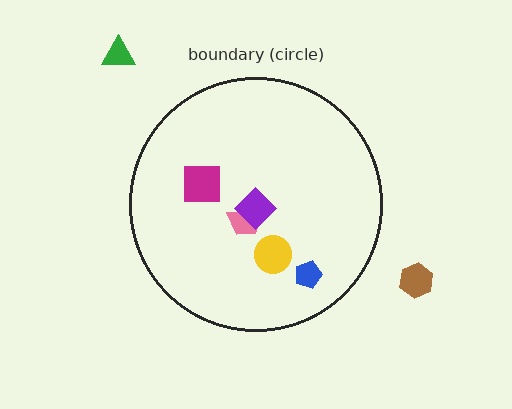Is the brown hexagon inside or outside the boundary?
Outside.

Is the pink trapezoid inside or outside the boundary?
Inside.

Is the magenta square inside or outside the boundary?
Inside.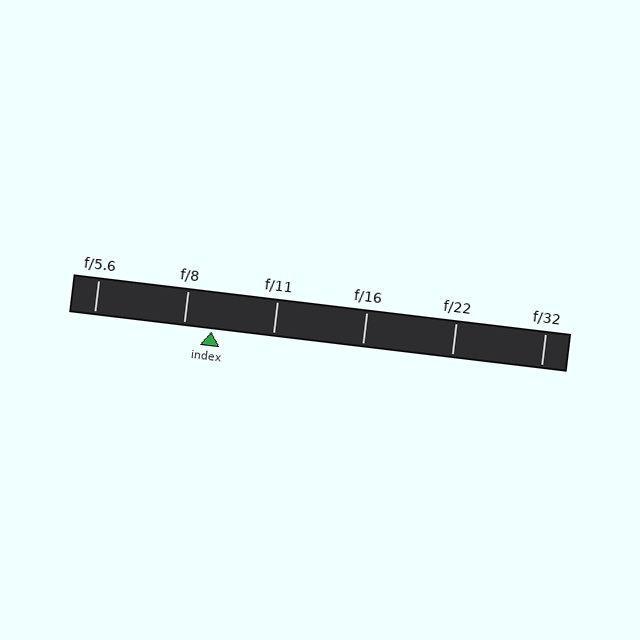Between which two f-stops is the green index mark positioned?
The index mark is between f/8 and f/11.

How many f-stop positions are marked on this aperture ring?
There are 6 f-stop positions marked.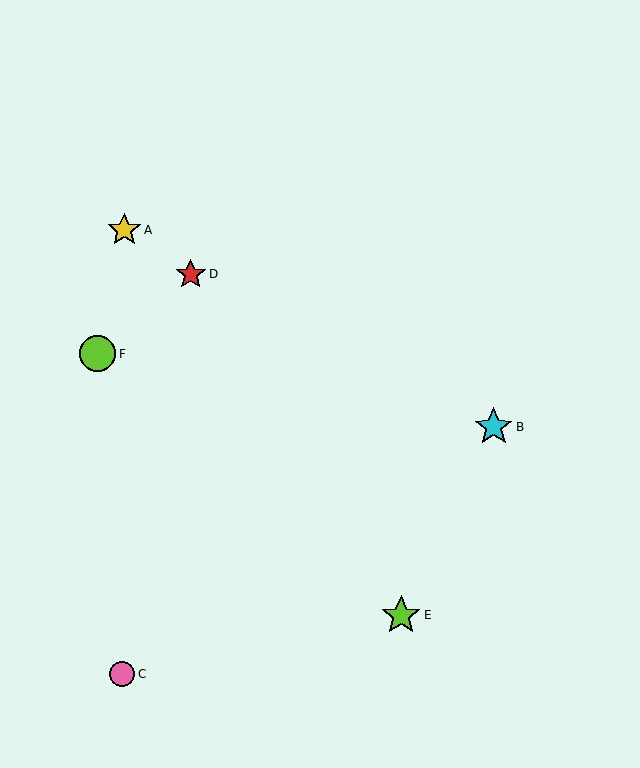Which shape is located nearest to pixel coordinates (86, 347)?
The lime circle (labeled F) at (98, 354) is nearest to that location.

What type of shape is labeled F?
Shape F is a lime circle.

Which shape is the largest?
The lime star (labeled E) is the largest.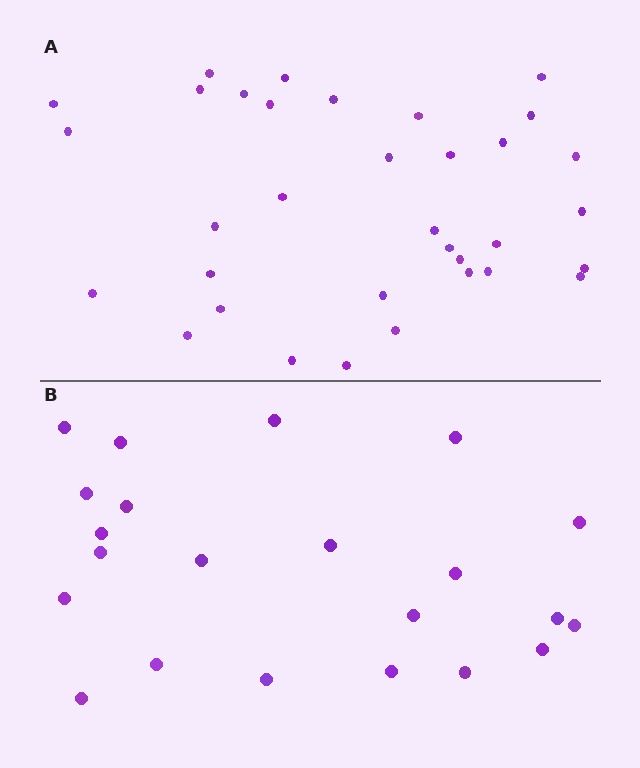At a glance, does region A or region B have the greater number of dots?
Region A (the top region) has more dots.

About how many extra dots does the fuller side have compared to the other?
Region A has roughly 12 or so more dots than region B.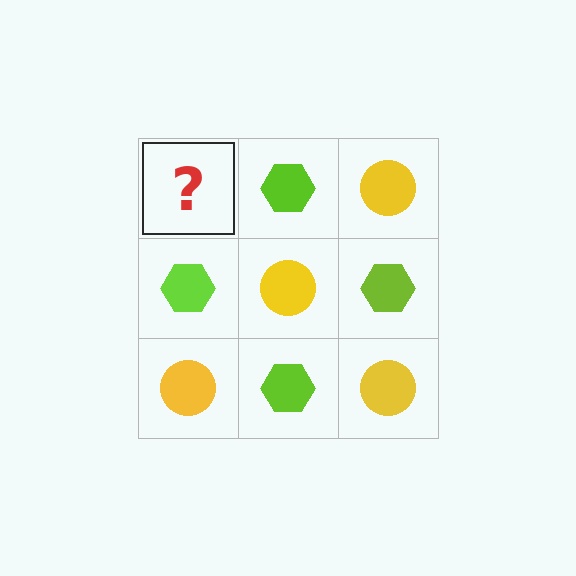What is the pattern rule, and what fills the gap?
The rule is that it alternates yellow circle and lime hexagon in a checkerboard pattern. The gap should be filled with a yellow circle.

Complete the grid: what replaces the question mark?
The question mark should be replaced with a yellow circle.